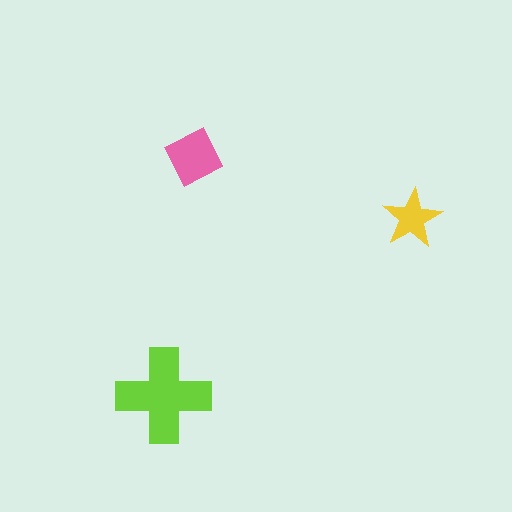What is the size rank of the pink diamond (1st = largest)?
2nd.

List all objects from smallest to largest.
The yellow star, the pink diamond, the lime cross.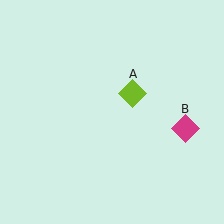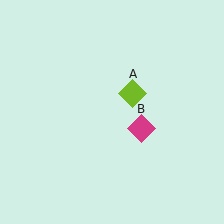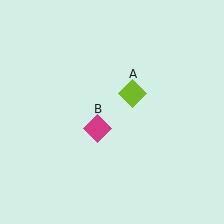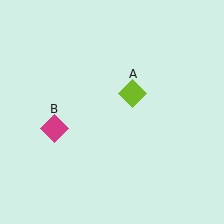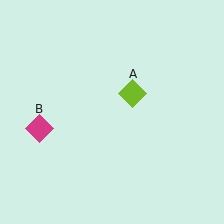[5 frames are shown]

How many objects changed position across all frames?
1 object changed position: magenta diamond (object B).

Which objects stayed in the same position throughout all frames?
Lime diamond (object A) remained stationary.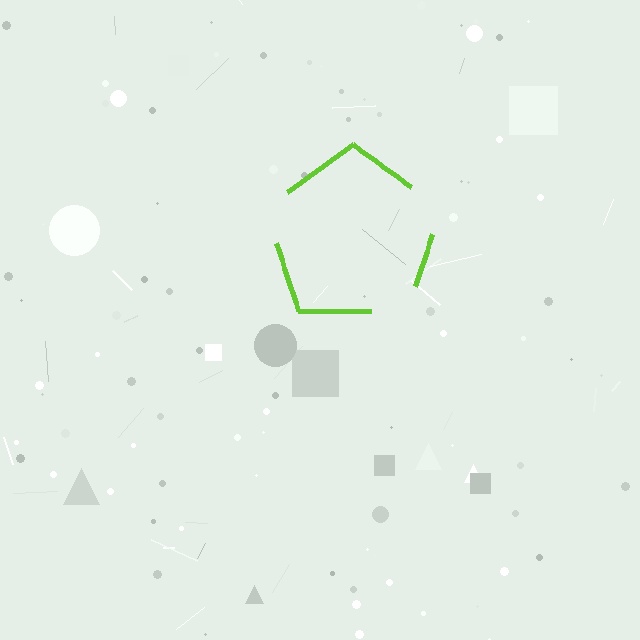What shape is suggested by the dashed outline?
The dashed outline suggests a pentagon.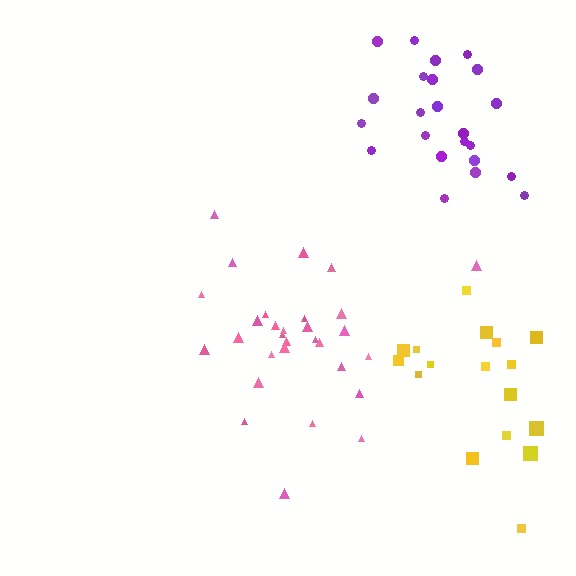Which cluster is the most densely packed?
Pink.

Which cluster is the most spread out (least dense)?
Purple.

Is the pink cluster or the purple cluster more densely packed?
Pink.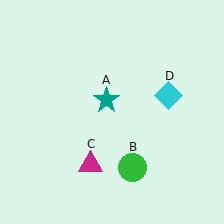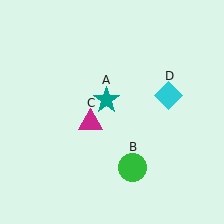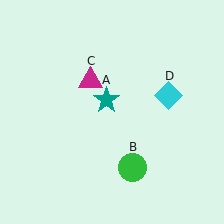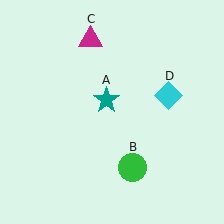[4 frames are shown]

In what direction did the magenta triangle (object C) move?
The magenta triangle (object C) moved up.